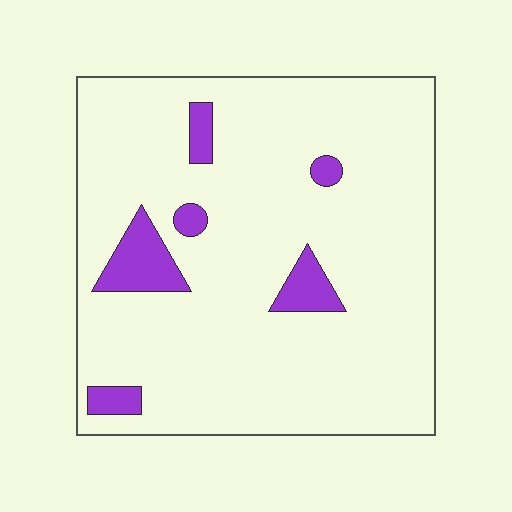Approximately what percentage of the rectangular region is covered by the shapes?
Approximately 10%.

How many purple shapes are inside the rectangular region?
6.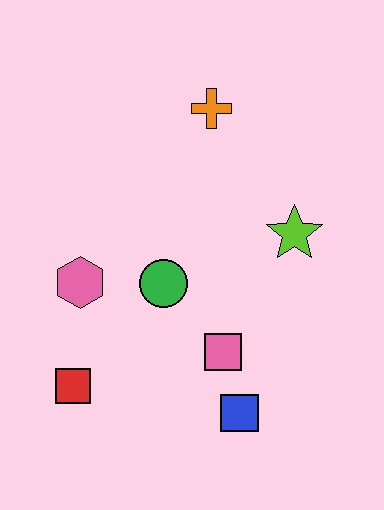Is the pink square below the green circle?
Yes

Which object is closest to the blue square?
The pink square is closest to the blue square.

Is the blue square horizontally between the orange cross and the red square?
No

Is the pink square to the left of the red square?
No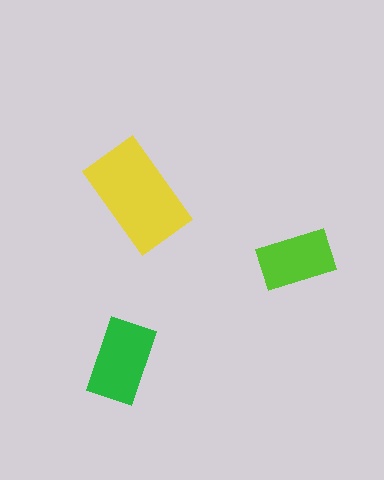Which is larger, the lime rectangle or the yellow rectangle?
The yellow one.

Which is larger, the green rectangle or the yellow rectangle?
The yellow one.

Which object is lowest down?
The green rectangle is bottommost.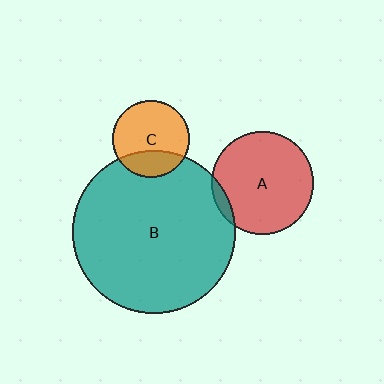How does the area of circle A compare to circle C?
Approximately 1.8 times.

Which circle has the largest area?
Circle B (teal).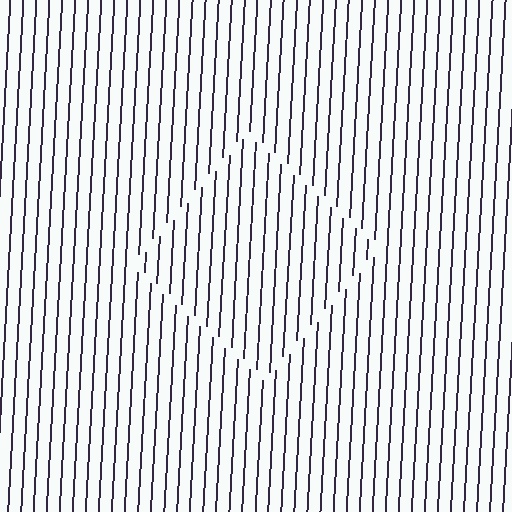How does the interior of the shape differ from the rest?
The interior of the shape contains the same grating, shifted by half a period — the contour is defined by the phase discontinuity where line-ends from the inner and outer gratings abut.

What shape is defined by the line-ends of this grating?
An illusory square. The interior of the shape contains the same grating, shifted by half a period — the contour is defined by the phase discontinuity where line-ends from the inner and outer gratings abut.